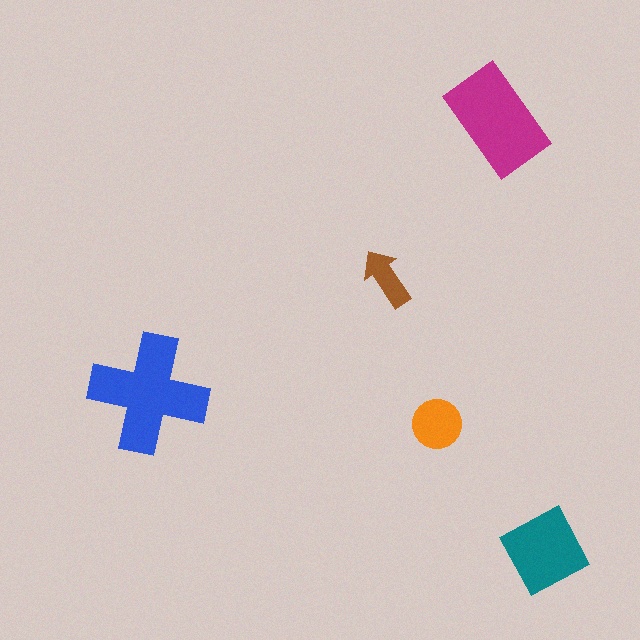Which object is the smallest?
The brown arrow.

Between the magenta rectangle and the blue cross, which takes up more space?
The blue cross.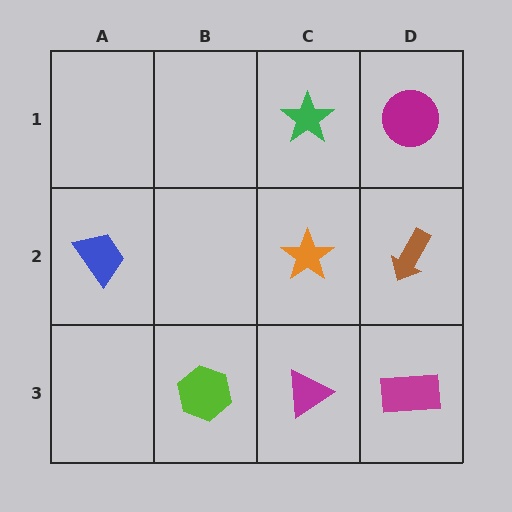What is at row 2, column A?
A blue trapezoid.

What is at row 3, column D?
A magenta rectangle.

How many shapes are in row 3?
3 shapes.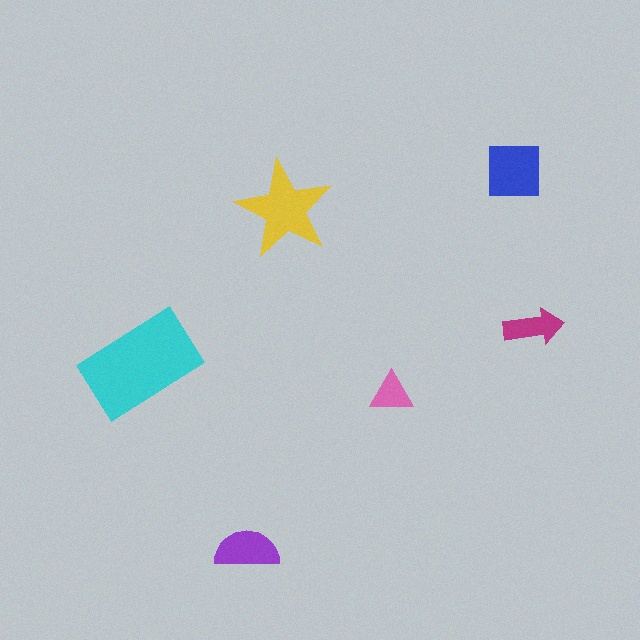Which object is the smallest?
The pink triangle.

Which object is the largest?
The cyan rectangle.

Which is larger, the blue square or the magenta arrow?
The blue square.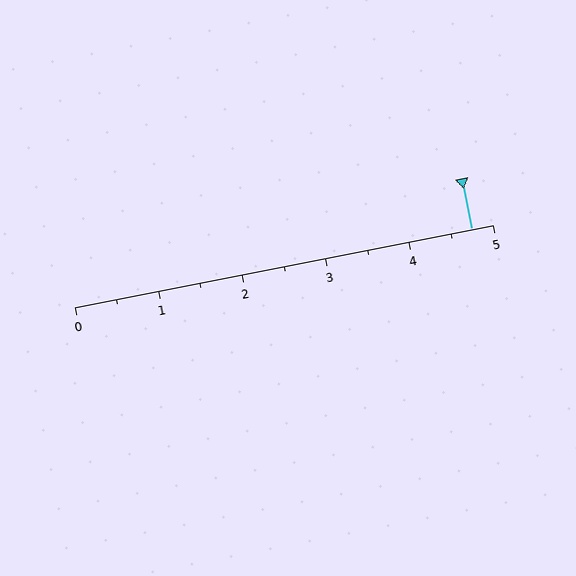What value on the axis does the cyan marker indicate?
The marker indicates approximately 4.8.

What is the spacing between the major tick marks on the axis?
The major ticks are spaced 1 apart.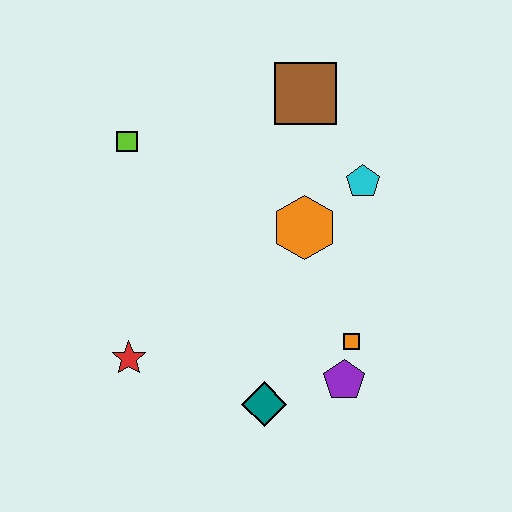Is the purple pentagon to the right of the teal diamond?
Yes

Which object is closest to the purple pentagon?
The orange square is closest to the purple pentagon.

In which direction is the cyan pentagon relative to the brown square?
The cyan pentagon is below the brown square.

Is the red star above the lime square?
No